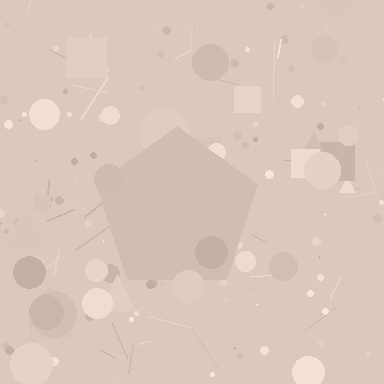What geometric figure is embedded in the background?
A pentagon is embedded in the background.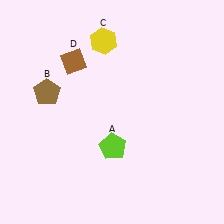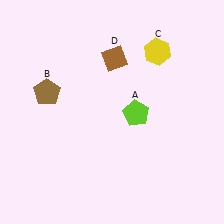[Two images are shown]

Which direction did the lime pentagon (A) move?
The lime pentagon (A) moved up.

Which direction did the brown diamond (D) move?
The brown diamond (D) moved right.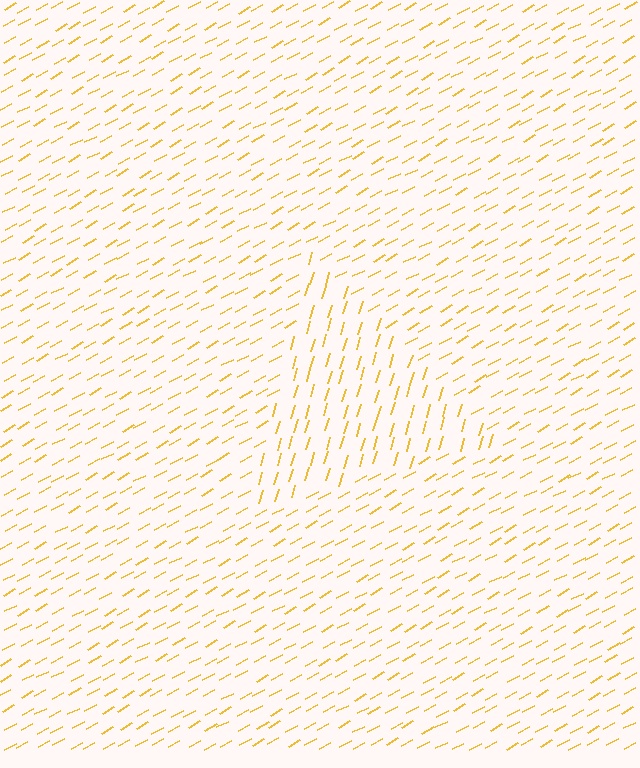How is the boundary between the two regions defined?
The boundary is defined purely by a change in line orientation (approximately 45 degrees difference). All lines are the same color and thickness.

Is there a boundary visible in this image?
Yes, there is a texture boundary formed by a change in line orientation.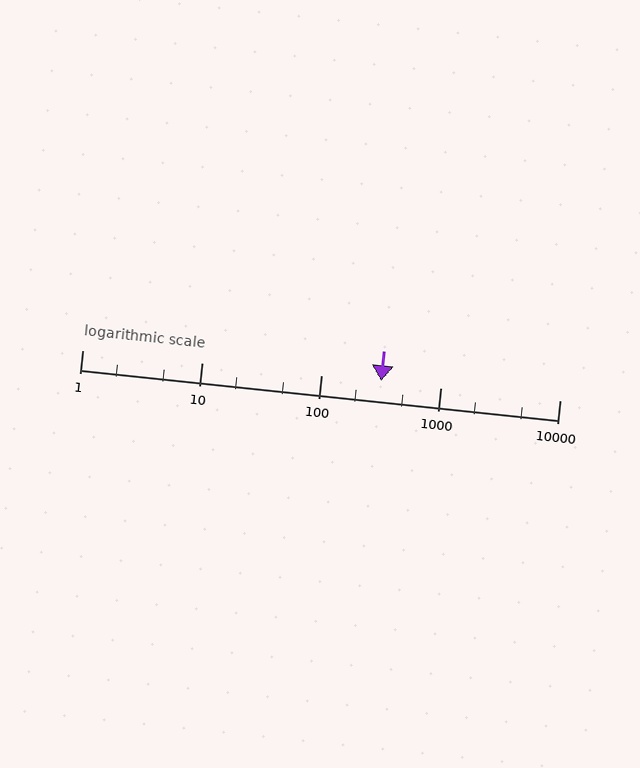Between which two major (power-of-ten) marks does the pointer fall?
The pointer is between 100 and 1000.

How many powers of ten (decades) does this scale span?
The scale spans 4 decades, from 1 to 10000.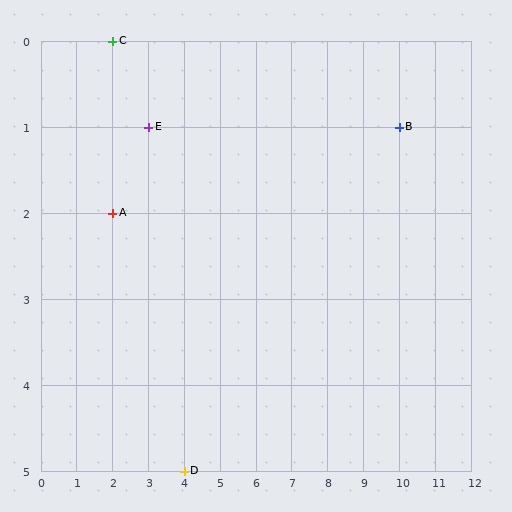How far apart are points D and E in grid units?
Points D and E are 1 column and 4 rows apart (about 4.1 grid units diagonally).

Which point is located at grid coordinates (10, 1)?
Point B is at (10, 1).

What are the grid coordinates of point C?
Point C is at grid coordinates (2, 0).